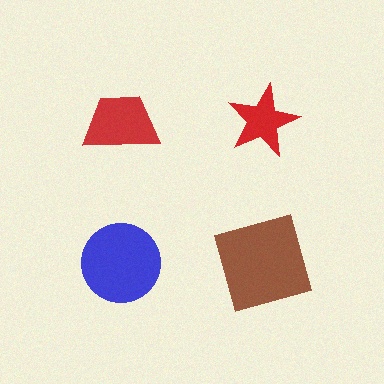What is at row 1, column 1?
A red trapezoid.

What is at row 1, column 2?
A red star.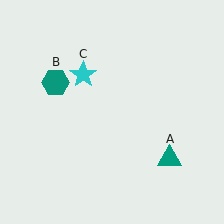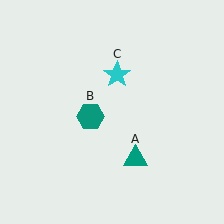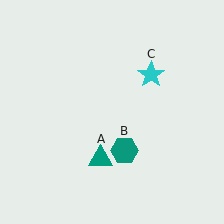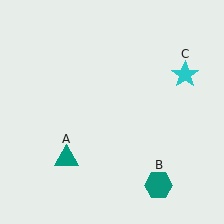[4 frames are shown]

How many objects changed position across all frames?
3 objects changed position: teal triangle (object A), teal hexagon (object B), cyan star (object C).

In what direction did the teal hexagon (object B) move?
The teal hexagon (object B) moved down and to the right.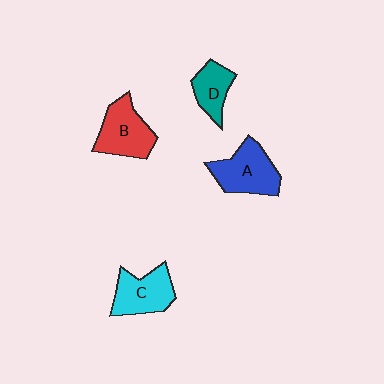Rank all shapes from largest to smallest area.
From largest to smallest: A (blue), B (red), C (cyan), D (teal).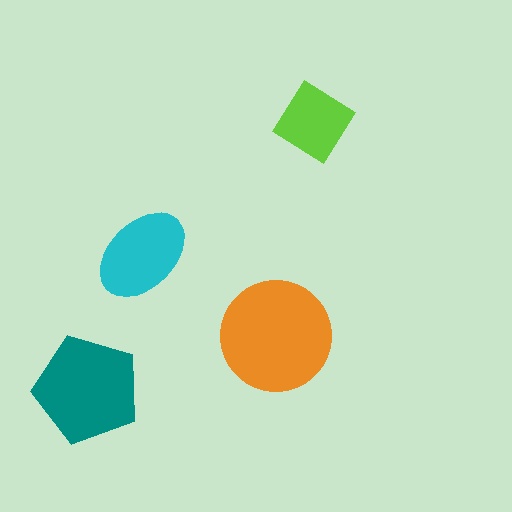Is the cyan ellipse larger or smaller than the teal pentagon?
Smaller.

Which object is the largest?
The orange circle.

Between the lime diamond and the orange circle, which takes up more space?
The orange circle.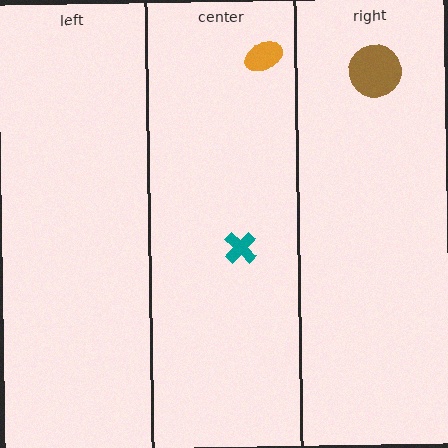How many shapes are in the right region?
1.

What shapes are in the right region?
The brown circle.